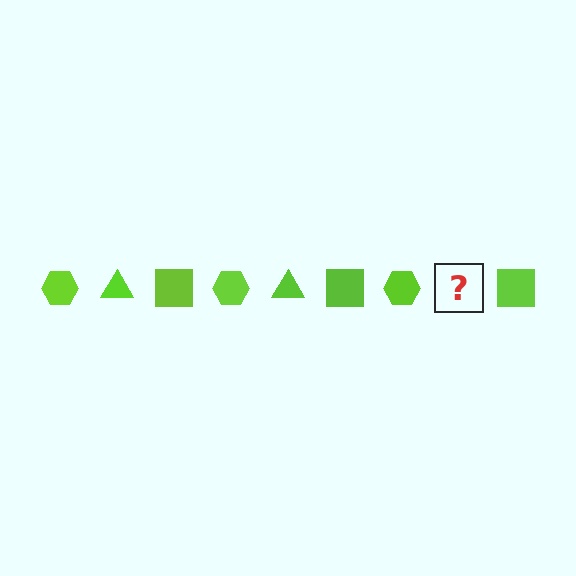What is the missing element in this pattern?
The missing element is a lime triangle.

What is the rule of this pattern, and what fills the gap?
The rule is that the pattern cycles through hexagon, triangle, square shapes in lime. The gap should be filled with a lime triangle.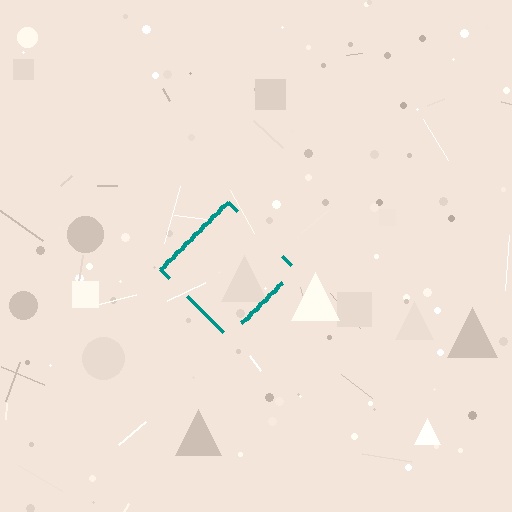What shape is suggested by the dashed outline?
The dashed outline suggests a diamond.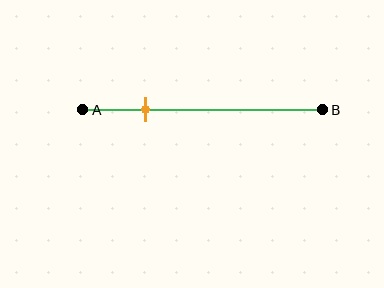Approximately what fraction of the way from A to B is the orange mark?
The orange mark is approximately 25% of the way from A to B.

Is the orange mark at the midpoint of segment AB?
No, the mark is at about 25% from A, not at the 50% midpoint.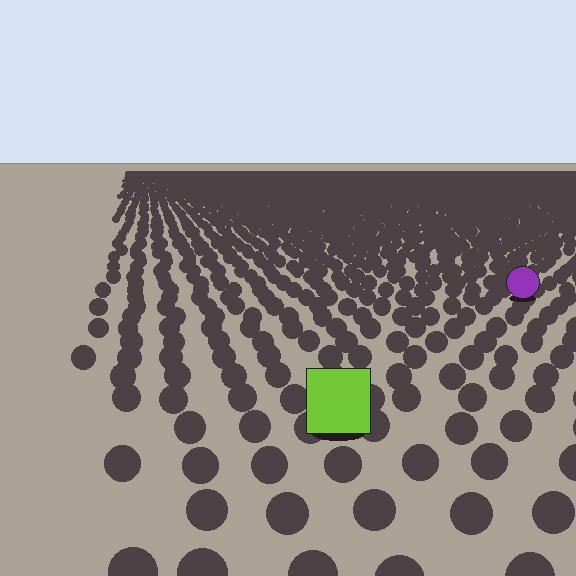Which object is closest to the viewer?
The lime square is closest. The texture marks near it are larger and more spread out.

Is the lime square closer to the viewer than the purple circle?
Yes. The lime square is closer — you can tell from the texture gradient: the ground texture is coarser near it.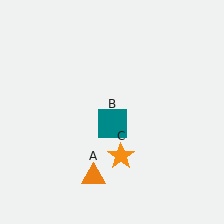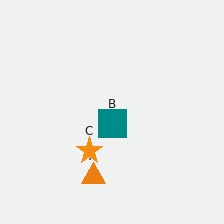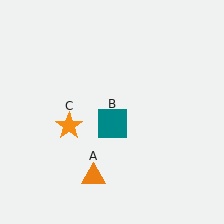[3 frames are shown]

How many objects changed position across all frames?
1 object changed position: orange star (object C).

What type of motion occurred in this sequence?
The orange star (object C) rotated clockwise around the center of the scene.